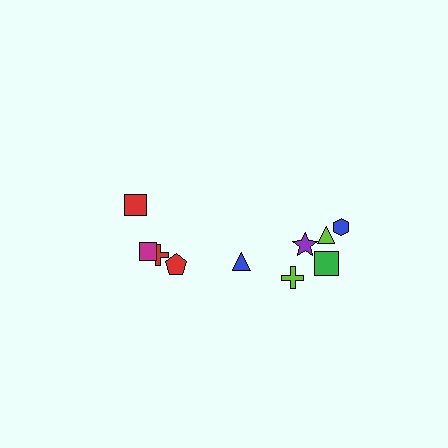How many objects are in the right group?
There are 6 objects.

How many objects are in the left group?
There are 4 objects.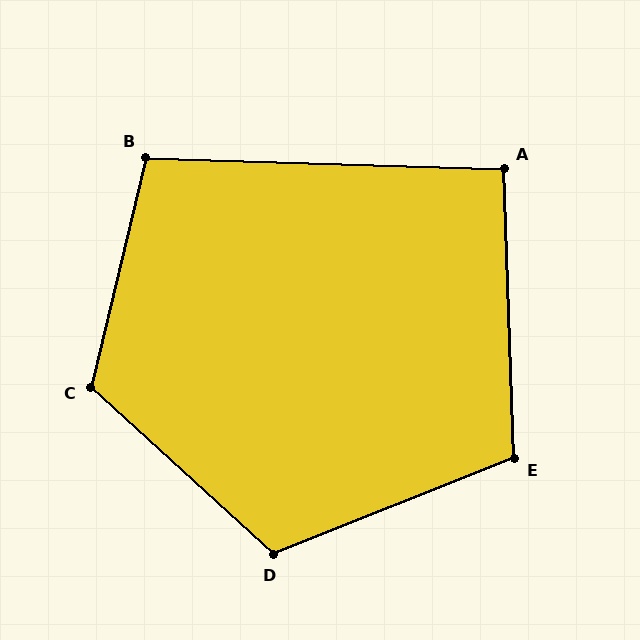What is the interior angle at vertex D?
Approximately 116 degrees (obtuse).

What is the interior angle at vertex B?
Approximately 101 degrees (obtuse).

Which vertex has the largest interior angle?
C, at approximately 119 degrees.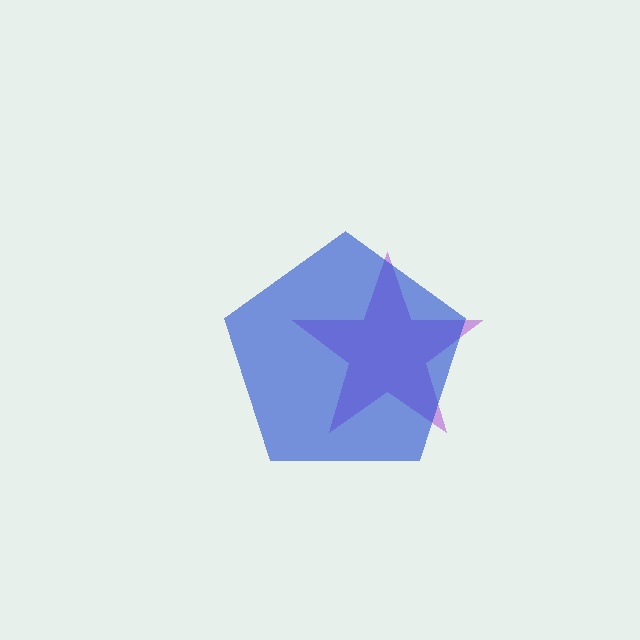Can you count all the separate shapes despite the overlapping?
Yes, there are 2 separate shapes.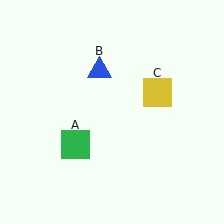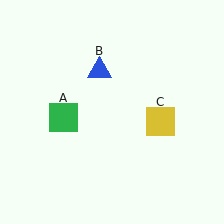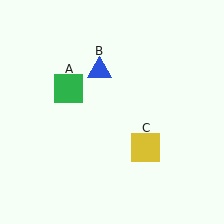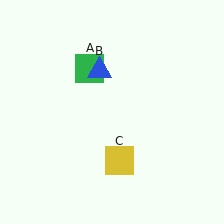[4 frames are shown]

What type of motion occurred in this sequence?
The green square (object A), yellow square (object C) rotated clockwise around the center of the scene.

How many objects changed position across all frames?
2 objects changed position: green square (object A), yellow square (object C).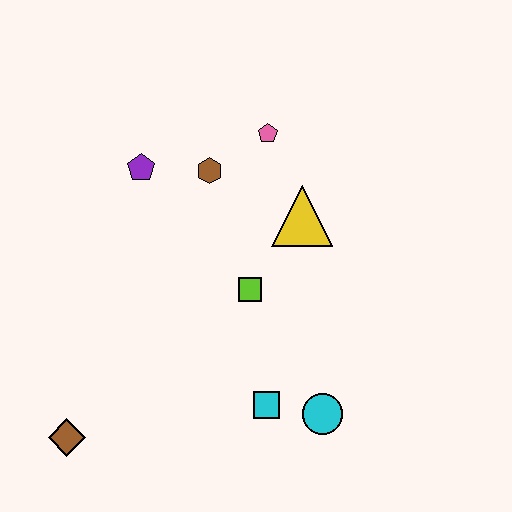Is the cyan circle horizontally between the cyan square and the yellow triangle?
No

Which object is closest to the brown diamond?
The cyan square is closest to the brown diamond.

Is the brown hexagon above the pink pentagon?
No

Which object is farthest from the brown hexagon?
The brown diamond is farthest from the brown hexagon.